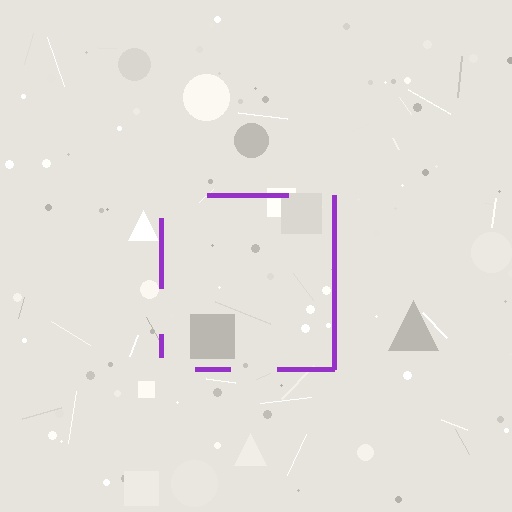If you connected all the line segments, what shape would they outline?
They would outline a square.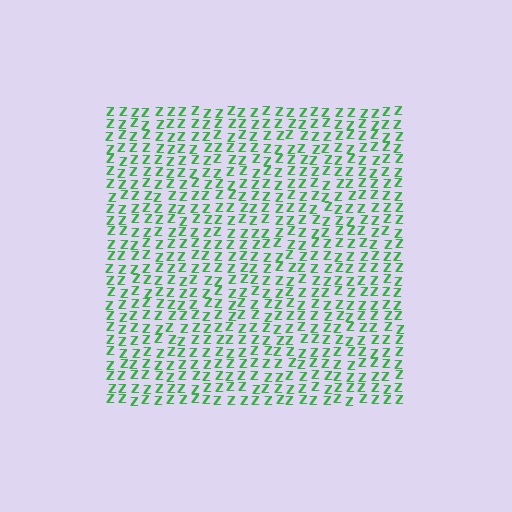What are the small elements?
The small elements are letter Z's.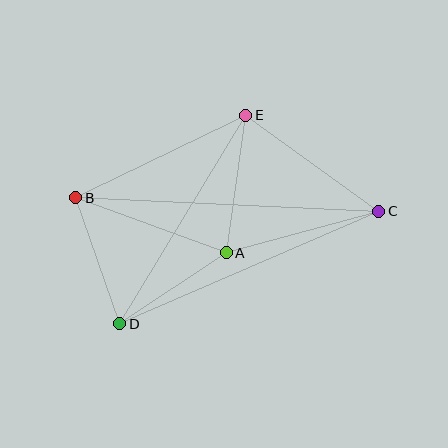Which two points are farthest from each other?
Points B and C are farthest from each other.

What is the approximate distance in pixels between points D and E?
The distance between D and E is approximately 244 pixels.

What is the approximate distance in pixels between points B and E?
The distance between B and E is approximately 189 pixels.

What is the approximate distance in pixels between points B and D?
The distance between B and D is approximately 133 pixels.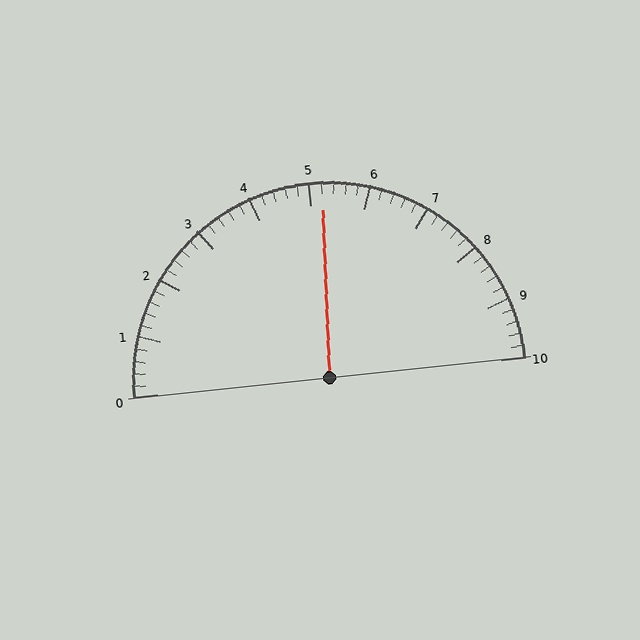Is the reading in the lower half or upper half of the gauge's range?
The reading is in the upper half of the range (0 to 10).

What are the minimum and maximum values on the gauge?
The gauge ranges from 0 to 10.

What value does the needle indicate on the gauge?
The needle indicates approximately 5.2.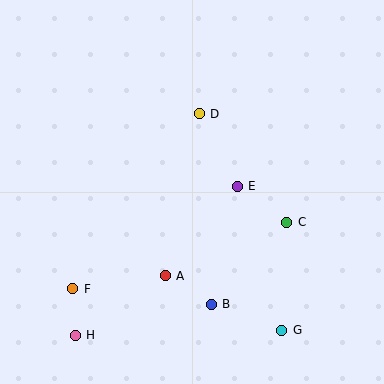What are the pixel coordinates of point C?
Point C is at (287, 222).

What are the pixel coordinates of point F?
Point F is at (73, 289).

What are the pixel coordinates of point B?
Point B is at (211, 304).